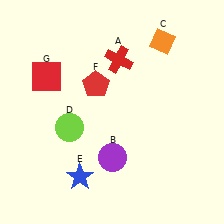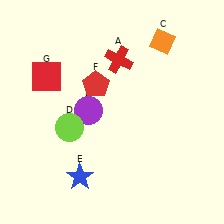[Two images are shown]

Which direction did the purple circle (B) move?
The purple circle (B) moved up.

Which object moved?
The purple circle (B) moved up.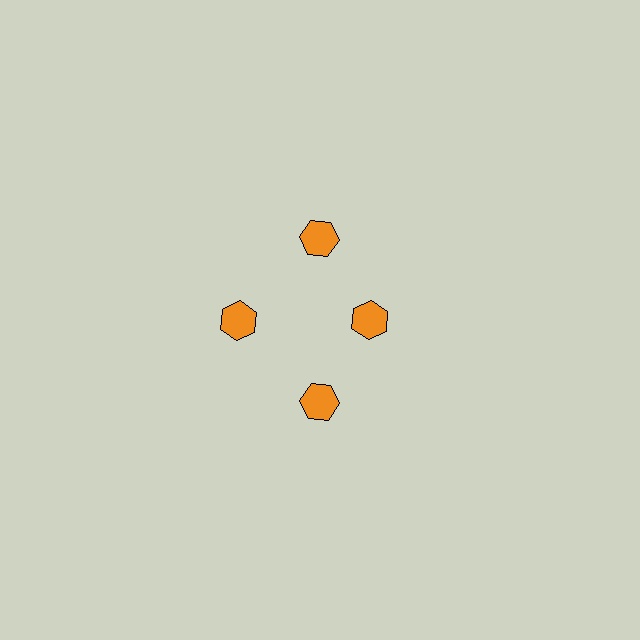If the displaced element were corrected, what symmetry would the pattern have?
It would have 4-fold rotational symmetry — the pattern would map onto itself every 90 degrees.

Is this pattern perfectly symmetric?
No. The 4 orange hexagons are arranged in a ring, but one element near the 3 o'clock position is pulled inward toward the center, breaking the 4-fold rotational symmetry.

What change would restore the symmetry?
The symmetry would be restored by moving it outward, back onto the ring so that all 4 hexagons sit at equal angles and equal distance from the center.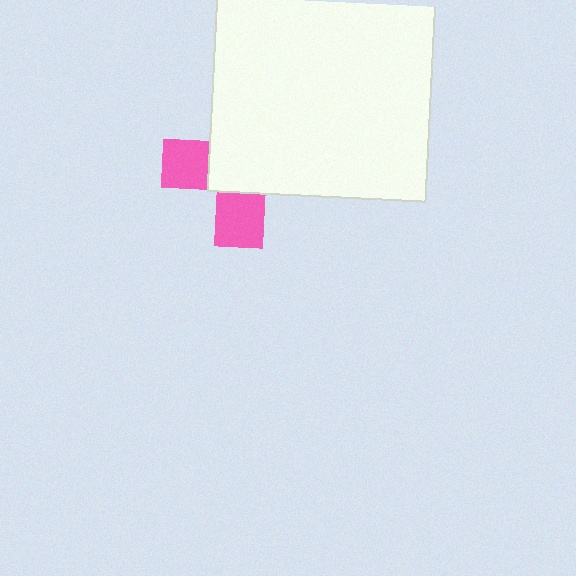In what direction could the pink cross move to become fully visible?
The pink cross could move toward the lower-left. That would shift it out from behind the white square entirely.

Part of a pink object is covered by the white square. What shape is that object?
It is a cross.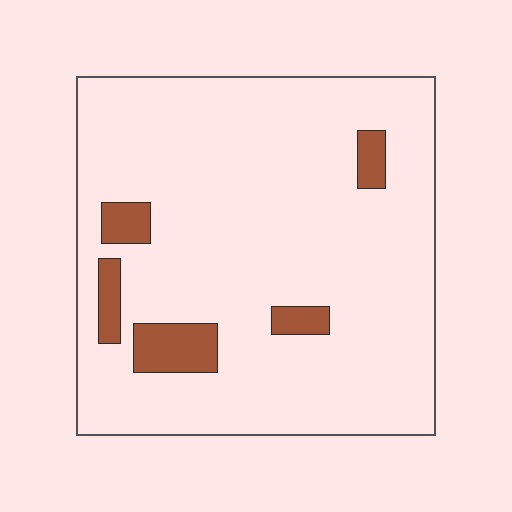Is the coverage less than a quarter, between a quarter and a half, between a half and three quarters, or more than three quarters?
Less than a quarter.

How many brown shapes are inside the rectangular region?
5.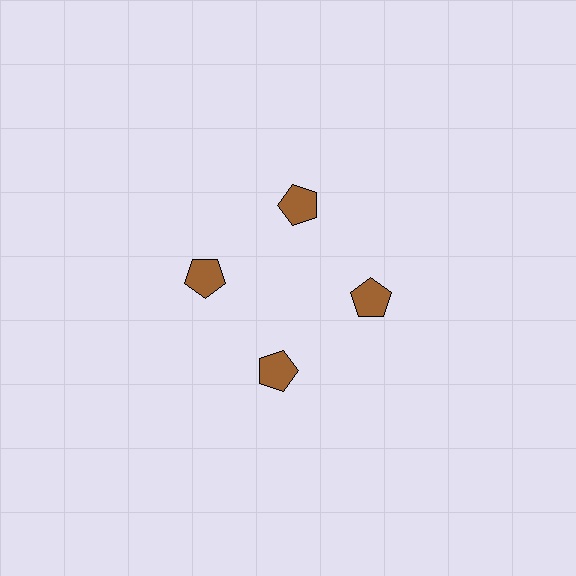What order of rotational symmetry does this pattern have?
This pattern has 4-fold rotational symmetry.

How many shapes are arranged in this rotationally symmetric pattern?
There are 4 shapes, arranged in 4 groups of 1.